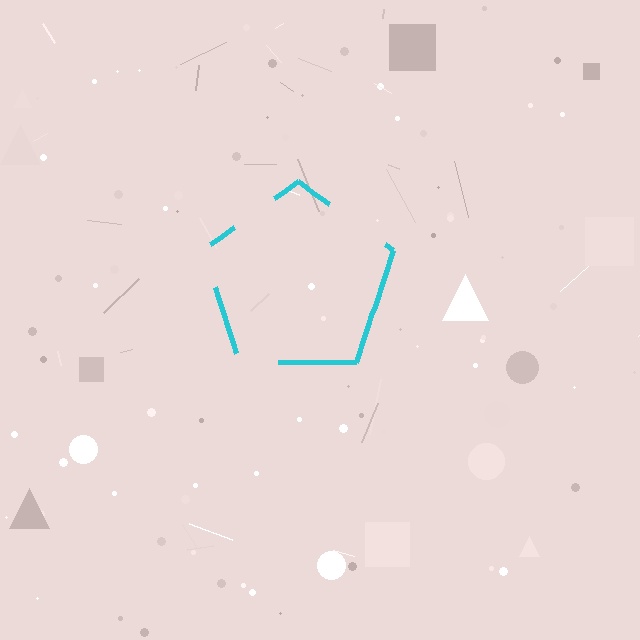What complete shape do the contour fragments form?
The contour fragments form a pentagon.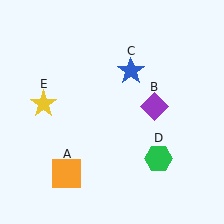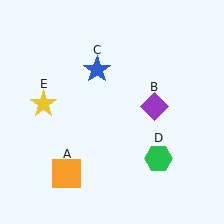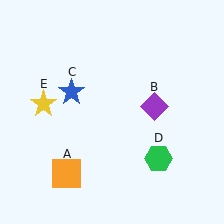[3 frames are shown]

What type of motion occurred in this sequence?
The blue star (object C) rotated counterclockwise around the center of the scene.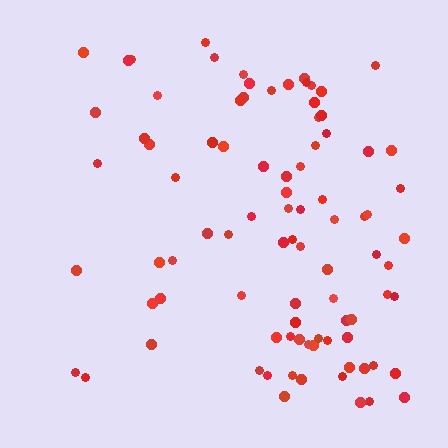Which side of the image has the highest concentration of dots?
The right.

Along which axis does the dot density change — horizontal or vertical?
Horizontal.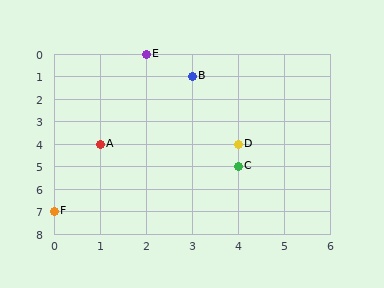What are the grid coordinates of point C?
Point C is at grid coordinates (4, 5).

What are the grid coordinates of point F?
Point F is at grid coordinates (0, 7).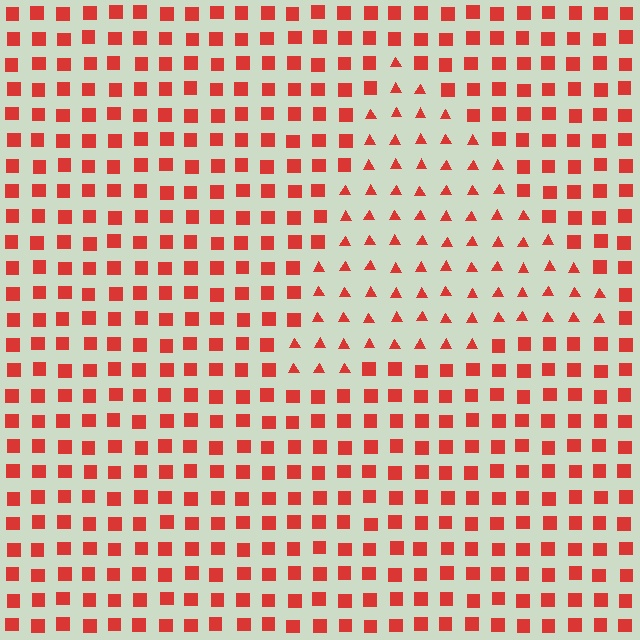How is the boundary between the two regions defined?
The boundary is defined by a change in element shape: triangles inside vs. squares outside. All elements share the same color and spacing.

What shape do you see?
I see a triangle.